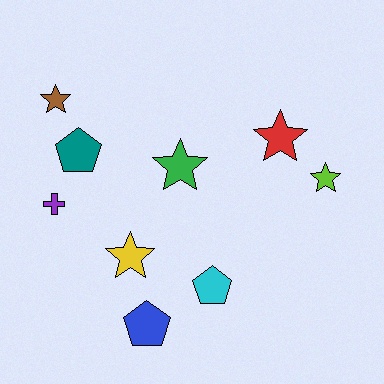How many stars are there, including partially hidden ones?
There are 5 stars.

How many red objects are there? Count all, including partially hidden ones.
There is 1 red object.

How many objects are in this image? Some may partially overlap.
There are 9 objects.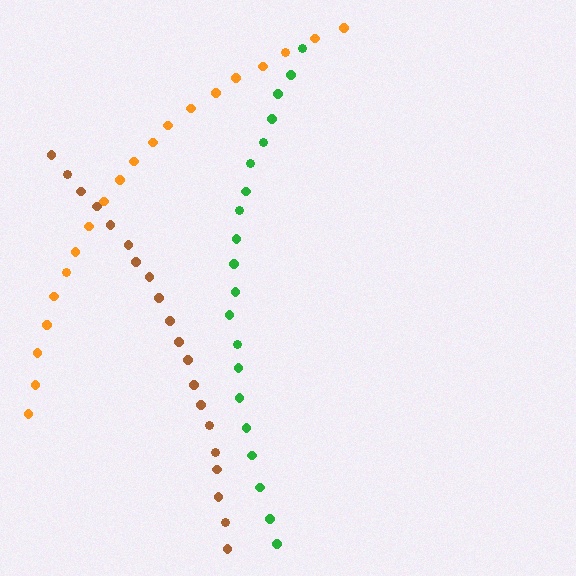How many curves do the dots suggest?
There are 3 distinct paths.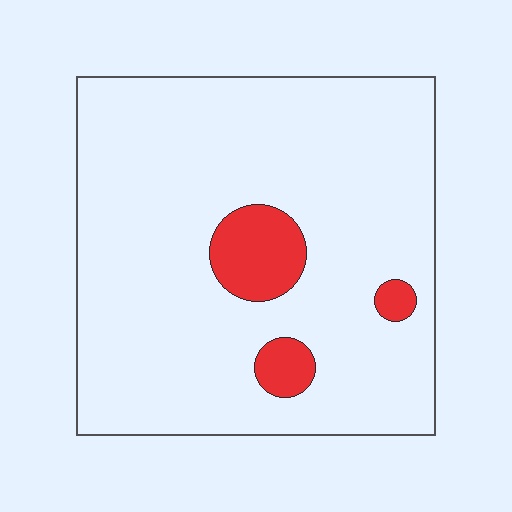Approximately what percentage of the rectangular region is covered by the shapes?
Approximately 10%.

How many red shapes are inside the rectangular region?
3.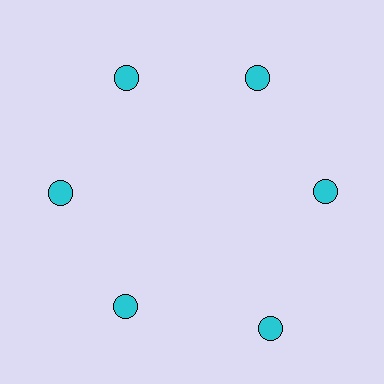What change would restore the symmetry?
The symmetry would be restored by moving it inward, back onto the ring so that all 6 circles sit at equal angles and equal distance from the center.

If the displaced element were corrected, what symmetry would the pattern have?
It would have 6-fold rotational symmetry — the pattern would map onto itself every 60 degrees.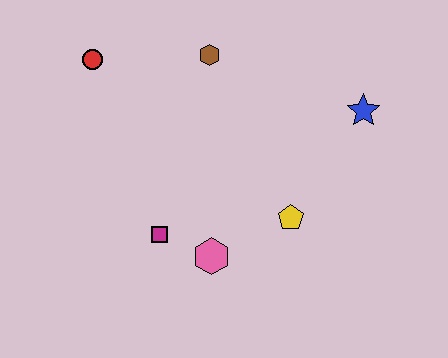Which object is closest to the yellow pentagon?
The pink hexagon is closest to the yellow pentagon.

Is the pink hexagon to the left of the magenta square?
No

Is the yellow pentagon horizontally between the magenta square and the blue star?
Yes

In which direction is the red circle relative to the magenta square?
The red circle is above the magenta square.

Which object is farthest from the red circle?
The blue star is farthest from the red circle.